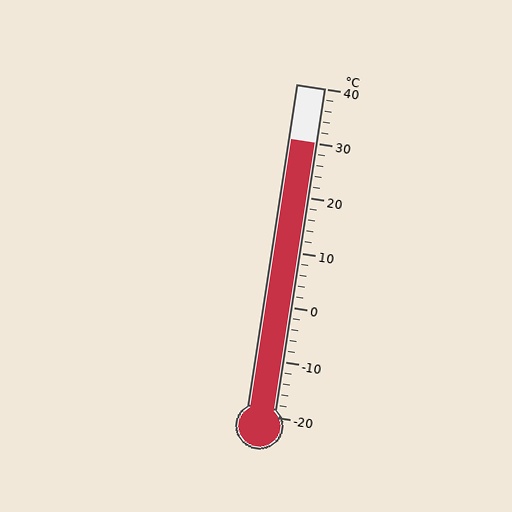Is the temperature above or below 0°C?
The temperature is above 0°C.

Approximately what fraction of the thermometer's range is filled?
The thermometer is filled to approximately 85% of its range.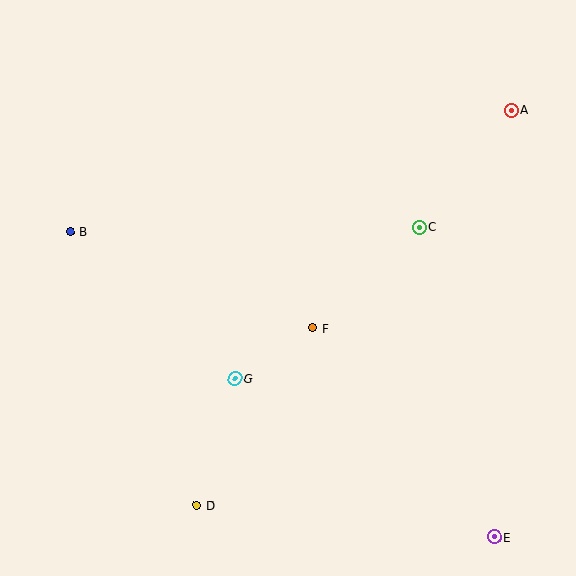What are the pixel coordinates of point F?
Point F is at (313, 328).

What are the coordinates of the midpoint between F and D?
The midpoint between F and D is at (255, 417).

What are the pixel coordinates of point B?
Point B is at (70, 232).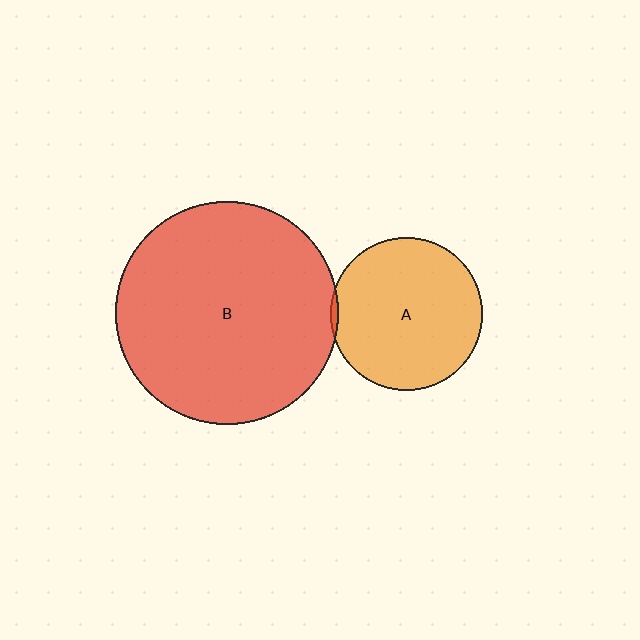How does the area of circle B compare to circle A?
Approximately 2.1 times.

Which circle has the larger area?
Circle B (red).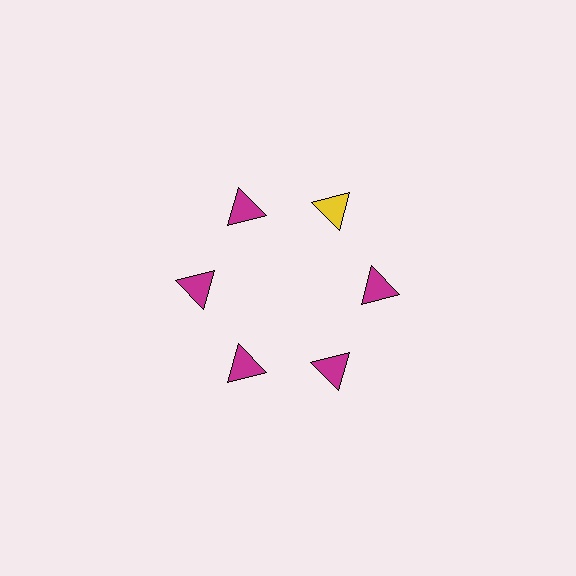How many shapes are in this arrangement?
There are 6 shapes arranged in a ring pattern.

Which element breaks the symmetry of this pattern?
The yellow triangle at roughly the 1 o'clock position breaks the symmetry. All other shapes are magenta triangles.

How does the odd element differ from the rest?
It has a different color: yellow instead of magenta.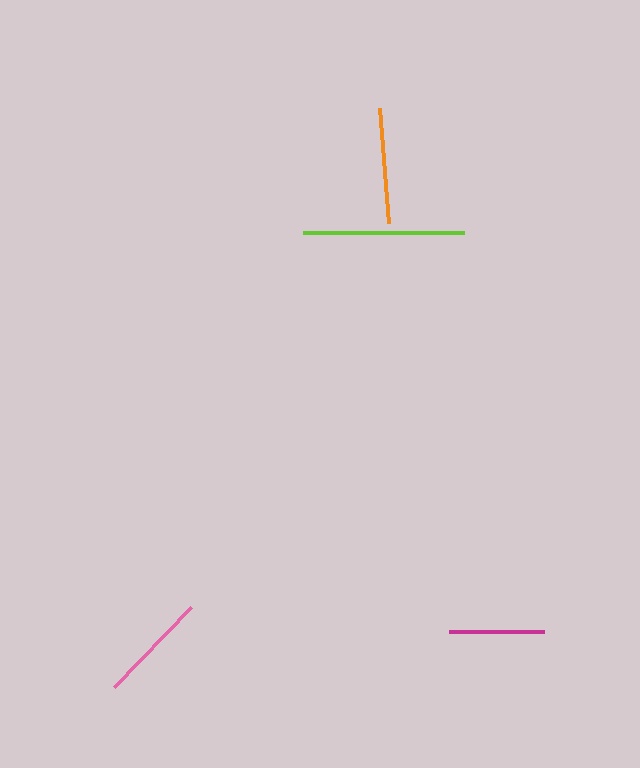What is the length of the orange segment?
The orange segment is approximately 115 pixels long.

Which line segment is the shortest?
The magenta line is the shortest at approximately 95 pixels.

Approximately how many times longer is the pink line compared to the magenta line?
The pink line is approximately 1.2 times the length of the magenta line.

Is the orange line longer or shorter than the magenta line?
The orange line is longer than the magenta line.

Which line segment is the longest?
The lime line is the longest at approximately 161 pixels.